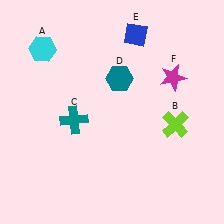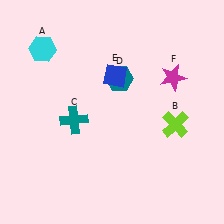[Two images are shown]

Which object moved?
The blue diamond (E) moved down.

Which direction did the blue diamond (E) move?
The blue diamond (E) moved down.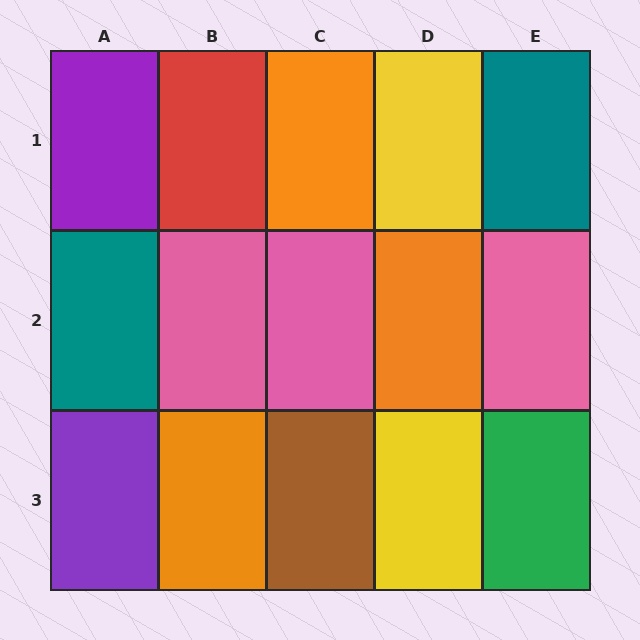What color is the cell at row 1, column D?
Yellow.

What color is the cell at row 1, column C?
Orange.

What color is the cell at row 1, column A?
Purple.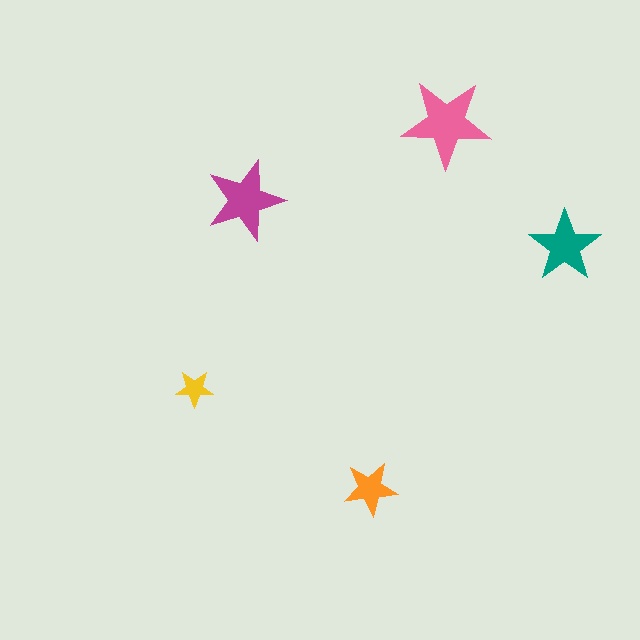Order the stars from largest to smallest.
the pink one, the magenta one, the teal one, the orange one, the yellow one.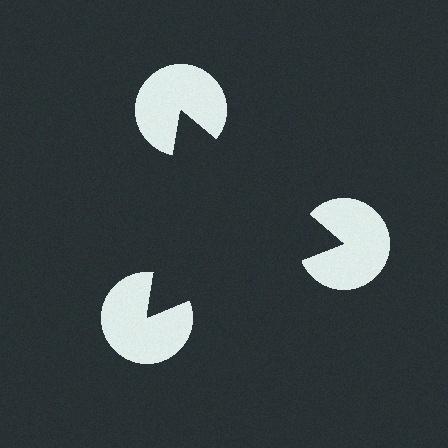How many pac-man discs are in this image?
There are 3 — one at each vertex of the illusory triangle.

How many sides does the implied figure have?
3 sides.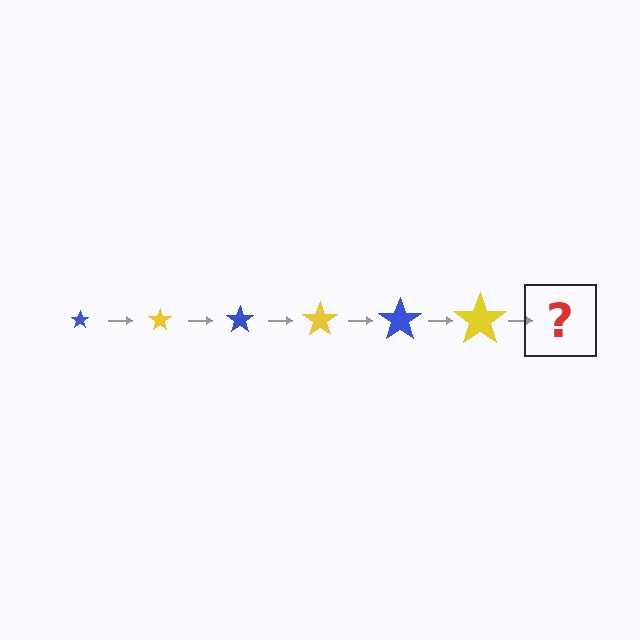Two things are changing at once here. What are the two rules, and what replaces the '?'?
The two rules are that the star grows larger each step and the color cycles through blue and yellow. The '?' should be a blue star, larger than the previous one.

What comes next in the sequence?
The next element should be a blue star, larger than the previous one.